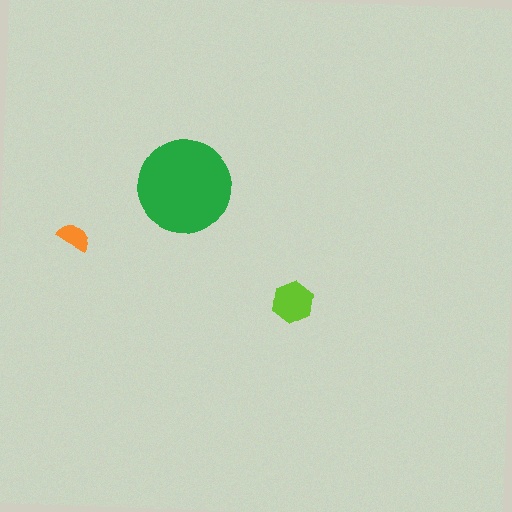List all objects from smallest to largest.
The orange semicircle, the lime hexagon, the green circle.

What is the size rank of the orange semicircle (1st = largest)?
3rd.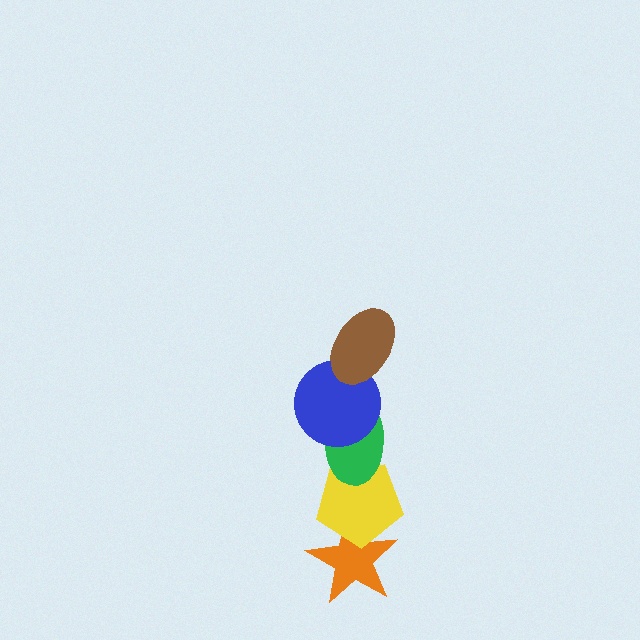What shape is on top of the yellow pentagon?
The green ellipse is on top of the yellow pentagon.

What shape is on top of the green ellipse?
The blue circle is on top of the green ellipse.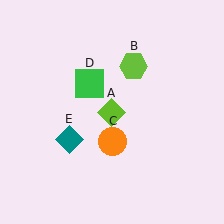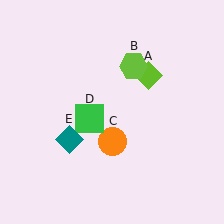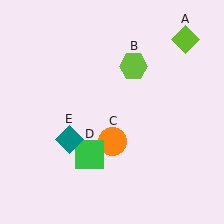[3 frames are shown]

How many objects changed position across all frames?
2 objects changed position: lime diamond (object A), green square (object D).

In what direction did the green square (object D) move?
The green square (object D) moved down.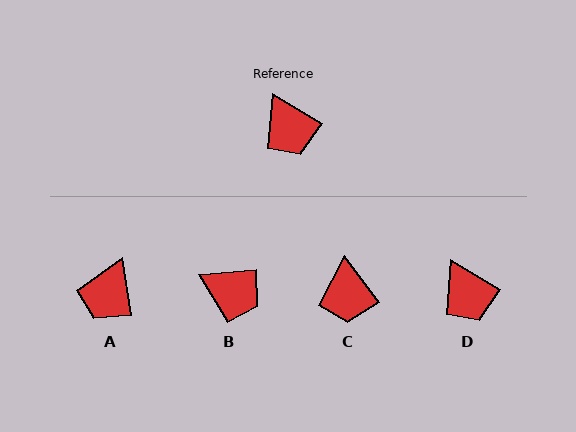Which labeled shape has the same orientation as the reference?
D.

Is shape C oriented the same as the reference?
No, it is off by about 22 degrees.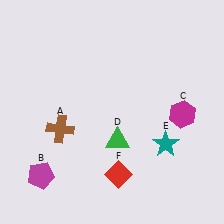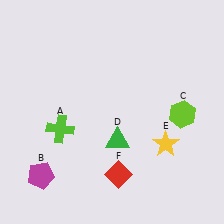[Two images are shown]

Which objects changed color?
A changed from brown to lime. C changed from magenta to lime. E changed from teal to yellow.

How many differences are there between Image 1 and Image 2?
There are 3 differences between the two images.